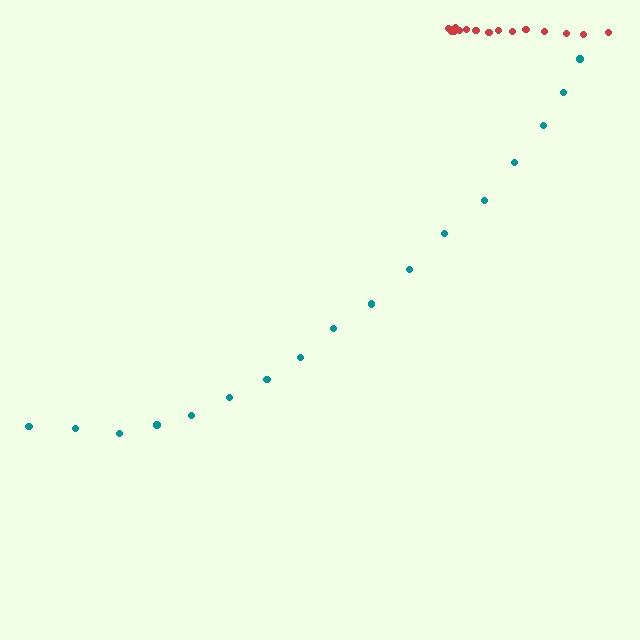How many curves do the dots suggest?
There are 2 distinct paths.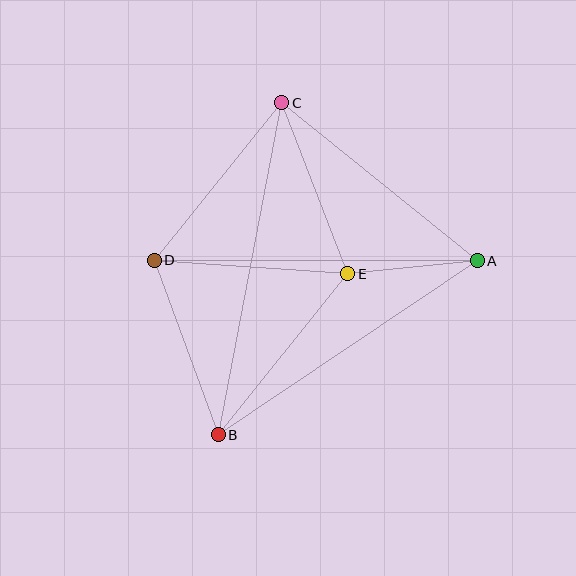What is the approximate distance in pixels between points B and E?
The distance between B and E is approximately 206 pixels.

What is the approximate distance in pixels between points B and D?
The distance between B and D is approximately 186 pixels.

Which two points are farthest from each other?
Points B and C are farthest from each other.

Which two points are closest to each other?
Points A and E are closest to each other.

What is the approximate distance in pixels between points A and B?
The distance between A and B is approximately 312 pixels.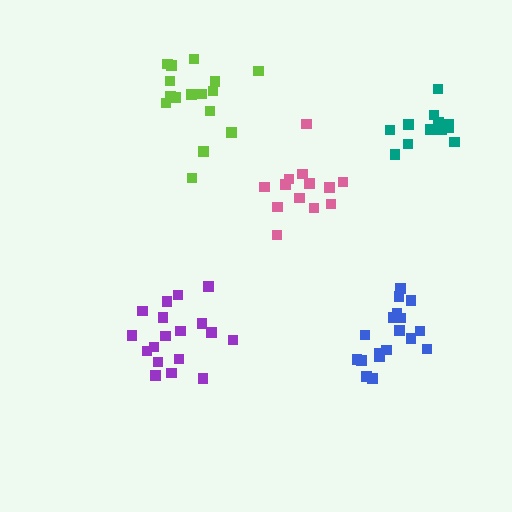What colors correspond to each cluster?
The clusters are colored: pink, blue, purple, teal, lime.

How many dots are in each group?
Group 1: 13 dots, Group 2: 18 dots, Group 3: 18 dots, Group 4: 12 dots, Group 5: 16 dots (77 total).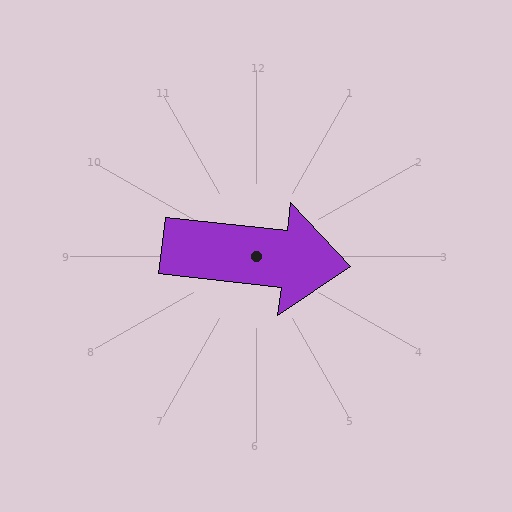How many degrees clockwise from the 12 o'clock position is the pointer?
Approximately 96 degrees.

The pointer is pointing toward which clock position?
Roughly 3 o'clock.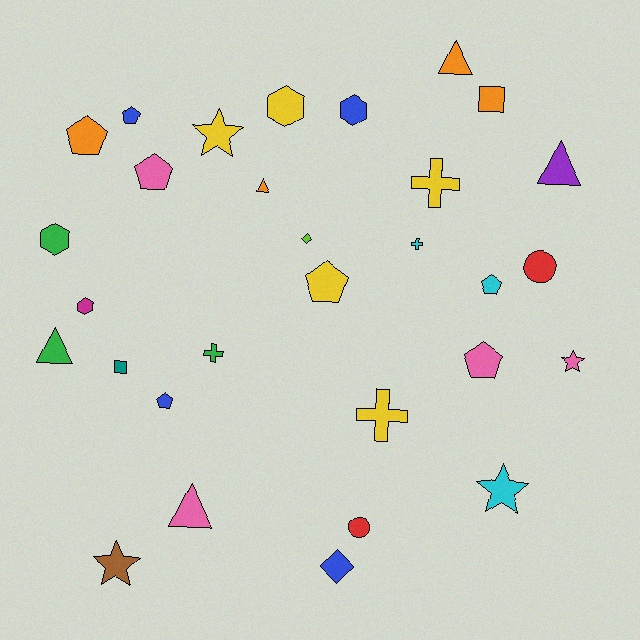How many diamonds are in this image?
There are 2 diamonds.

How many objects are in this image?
There are 30 objects.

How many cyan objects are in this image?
There are 3 cyan objects.